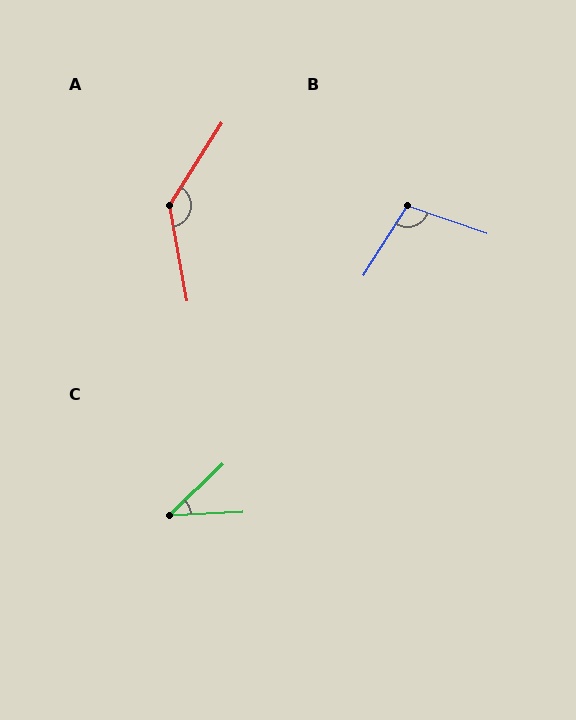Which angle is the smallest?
C, at approximately 41 degrees.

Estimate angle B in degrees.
Approximately 103 degrees.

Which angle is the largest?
A, at approximately 137 degrees.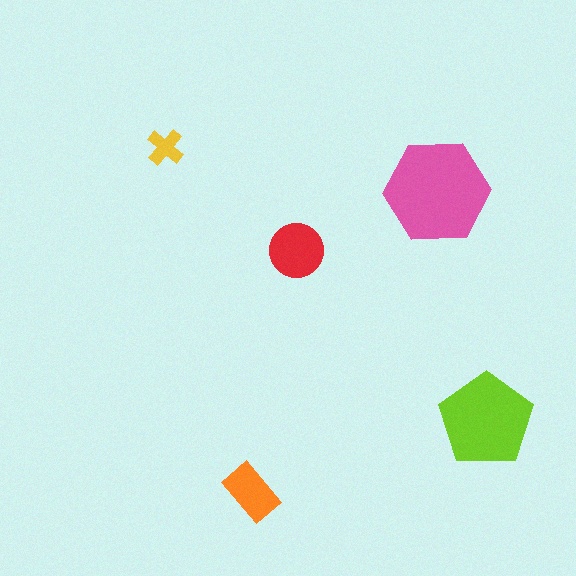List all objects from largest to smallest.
The pink hexagon, the lime pentagon, the red circle, the orange rectangle, the yellow cross.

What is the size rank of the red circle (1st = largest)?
3rd.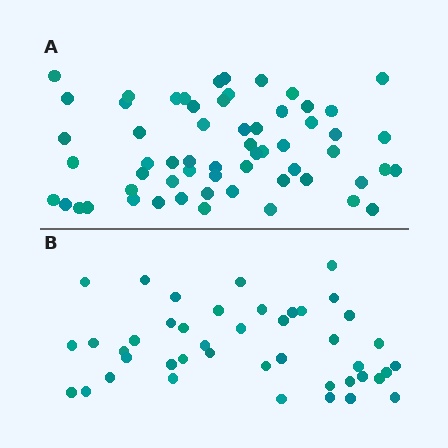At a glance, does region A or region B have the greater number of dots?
Region A (the top region) has more dots.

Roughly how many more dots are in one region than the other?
Region A has approximately 15 more dots than region B.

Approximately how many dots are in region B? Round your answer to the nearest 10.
About 40 dots. (The exact count is 43, which rounds to 40.)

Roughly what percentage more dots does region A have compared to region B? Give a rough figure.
About 40% more.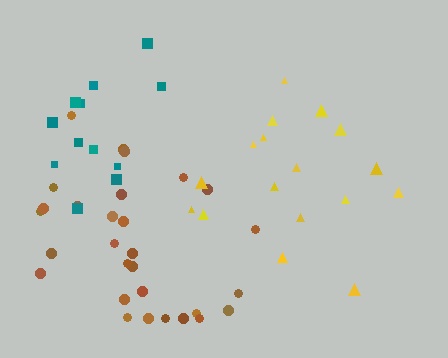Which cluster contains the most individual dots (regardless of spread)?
Brown (29).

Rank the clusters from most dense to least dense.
brown, teal, yellow.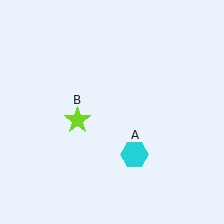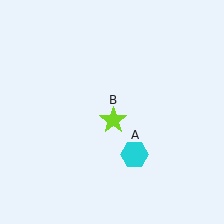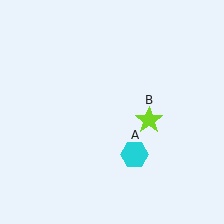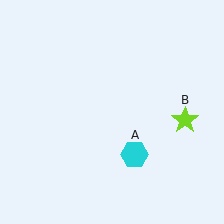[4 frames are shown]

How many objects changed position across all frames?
1 object changed position: lime star (object B).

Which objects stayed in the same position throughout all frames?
Cyan hexagon (object A) remained stationary.